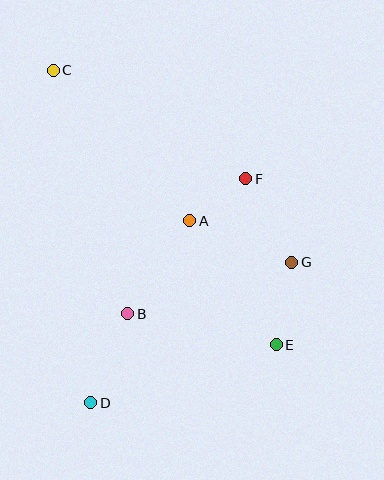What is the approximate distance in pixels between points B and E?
The distance between B and E is approximately 151 pixels.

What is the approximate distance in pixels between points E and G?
The distance between E and G is approximately 84 pixels.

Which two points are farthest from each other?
Points C and E are farthest from each other.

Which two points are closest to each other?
Points A and F are closest to each other.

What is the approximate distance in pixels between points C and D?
The distance between C and D is approximately 335 pixels.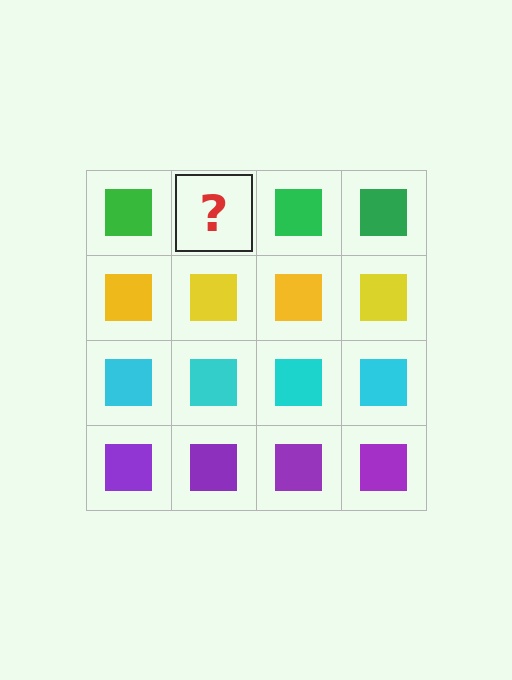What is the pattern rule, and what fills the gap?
The rule is that each row has a consistent color. The gap should be filled with a green square.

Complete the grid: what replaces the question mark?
The question mark should be replaced with a green square.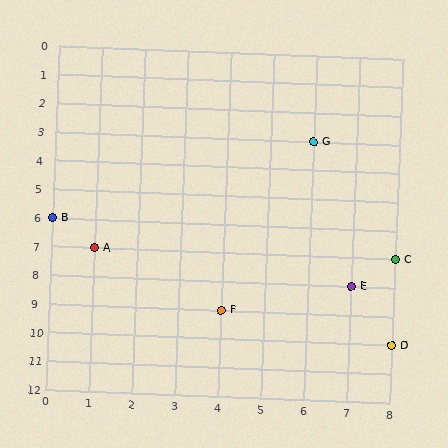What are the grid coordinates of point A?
Point A is at grid coordinates (1, 7).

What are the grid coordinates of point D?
Point D is at grid coordinates (8, 10).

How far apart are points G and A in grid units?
Points G and A are 5 columns and 4 rows apart (about 6.4 grid units diagonally).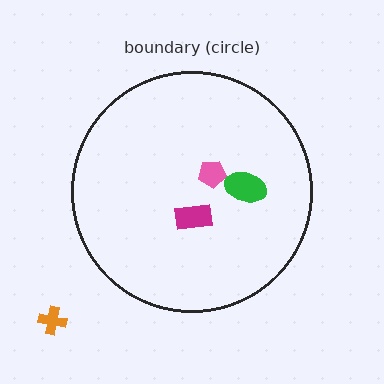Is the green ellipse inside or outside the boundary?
Inside.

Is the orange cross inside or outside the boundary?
Outside.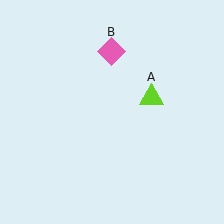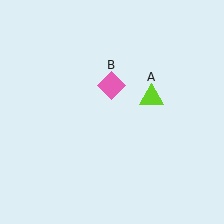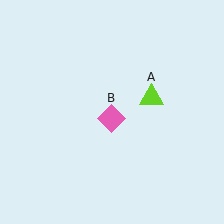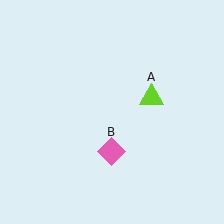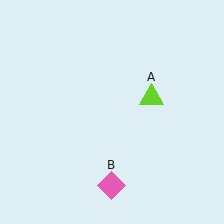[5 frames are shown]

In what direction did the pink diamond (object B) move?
The pink diamond (object B) moved down.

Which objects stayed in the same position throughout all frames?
Lime triangle (object A) remained stationary.